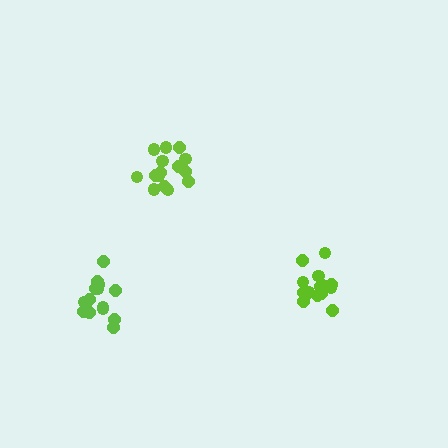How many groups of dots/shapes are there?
There are 3 groups.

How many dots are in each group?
Group 1: 15 dots, Group 2: 15 dots, Group 3: 14 dots (44 total).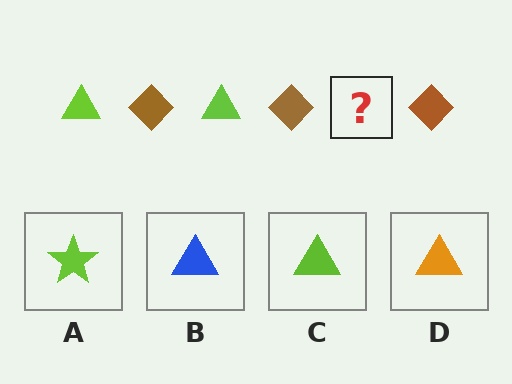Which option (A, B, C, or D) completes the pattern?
C.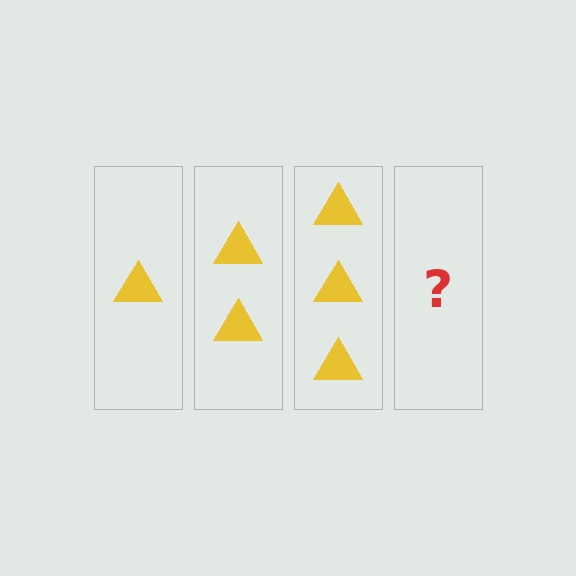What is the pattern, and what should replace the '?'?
The pattern is that each step adds one more triangle. The '?' should be 4 triangles.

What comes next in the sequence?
The next element should be 4 triangles.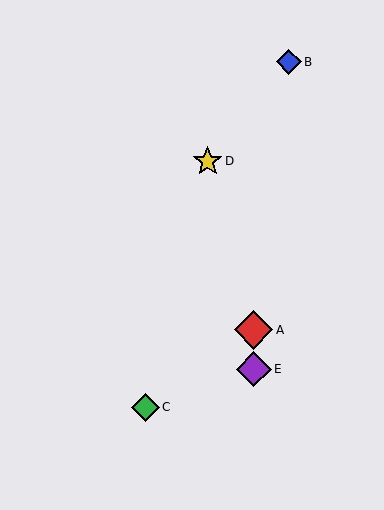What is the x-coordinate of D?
Object D is at x≈208.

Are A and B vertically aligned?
No, A is at x≈254 and B is at x≈289.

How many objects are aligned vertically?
2 objects (A, E) are aligned vertically.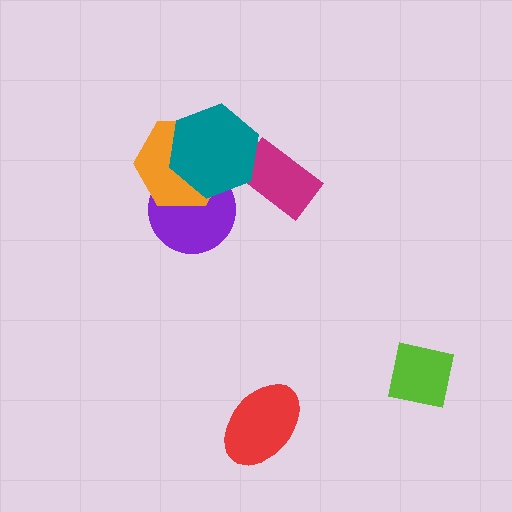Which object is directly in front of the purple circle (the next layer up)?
The orange hexagon is directly in front of the purple circle.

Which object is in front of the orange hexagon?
The teal hexagon is in front of the orange hexagon.